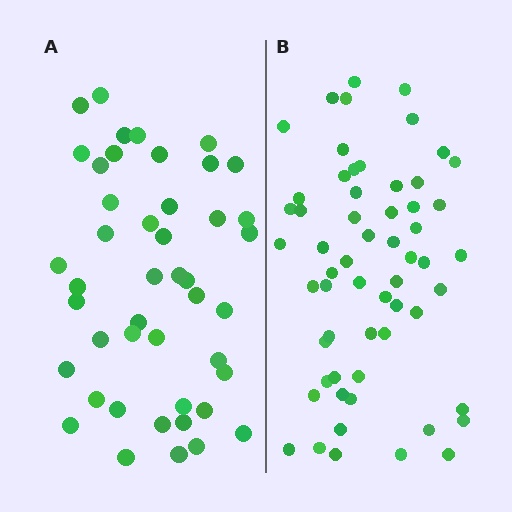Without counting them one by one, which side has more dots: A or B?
Region B (the right region) has more dots.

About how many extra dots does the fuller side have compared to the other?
Region B has approximately 15 more dots than region A.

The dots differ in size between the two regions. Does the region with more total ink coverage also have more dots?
No. Region A has more total ink coverage because its dots are larger, but region B actually contains more individual dots. Total area can be misleading — the number of items is what matters here.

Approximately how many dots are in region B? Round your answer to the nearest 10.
About 60 dots. (The exact count is 59, which rounds to 60.)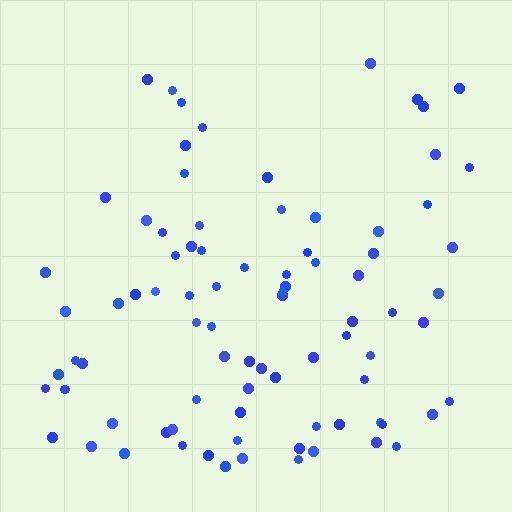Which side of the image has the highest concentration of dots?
The bottom.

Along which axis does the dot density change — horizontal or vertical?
Vertical.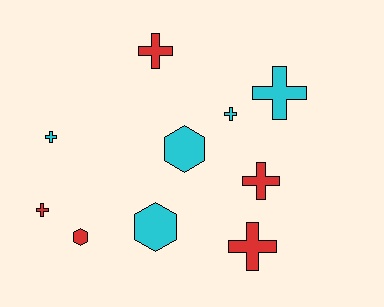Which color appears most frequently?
Cyan, with 5 objects.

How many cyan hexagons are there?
There are 2 cyan hexagons.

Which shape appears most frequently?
Cross, with 7 objects.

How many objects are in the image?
There are 10 objects.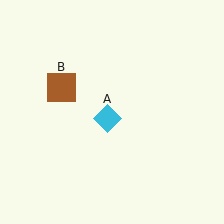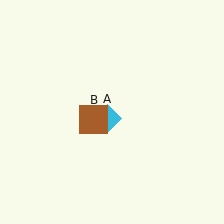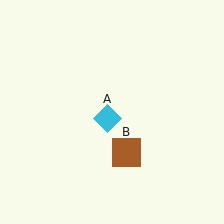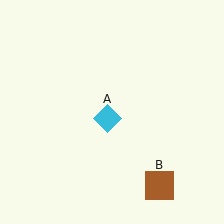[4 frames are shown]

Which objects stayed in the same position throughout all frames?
Cyan diamond (object A) remained stationary.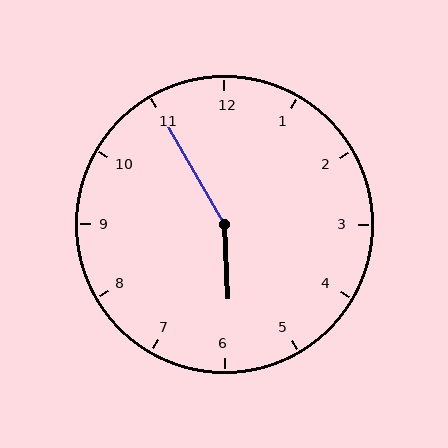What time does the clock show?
5:55.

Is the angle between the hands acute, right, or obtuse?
It is obtuse.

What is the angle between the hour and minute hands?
Approximately 152 degrees.